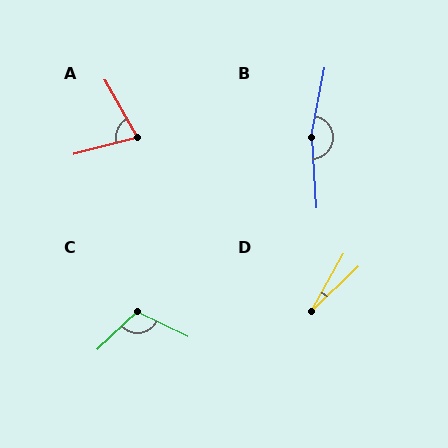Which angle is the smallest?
D, at approximately 17 degrees.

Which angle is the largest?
B, at approximately 166 degrees.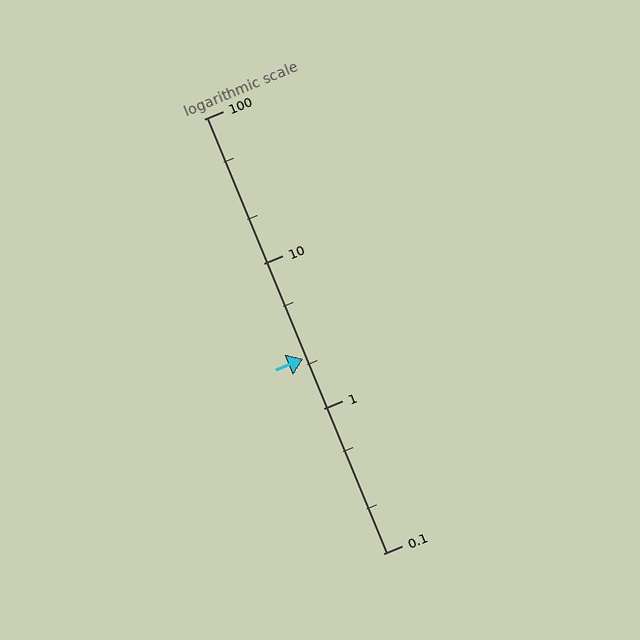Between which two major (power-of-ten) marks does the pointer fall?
The pointer is between 1 and 10.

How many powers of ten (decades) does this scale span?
The scale spans 3 decades, from 0.1 to 100.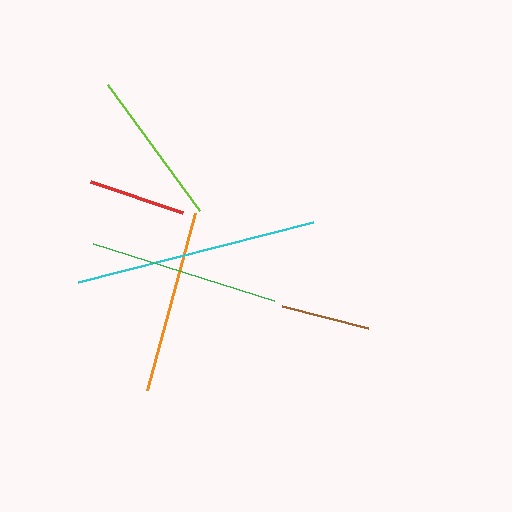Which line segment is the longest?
The cyan line is the longest at approximately 243 pixels.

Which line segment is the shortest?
The brown line is the shortest at approximately 88 pixels.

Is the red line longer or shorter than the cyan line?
The cyan line is longer than the red line.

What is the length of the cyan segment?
The cyan segment is approximately 243 pixels long.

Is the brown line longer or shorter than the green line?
The green line is longer than the brown line.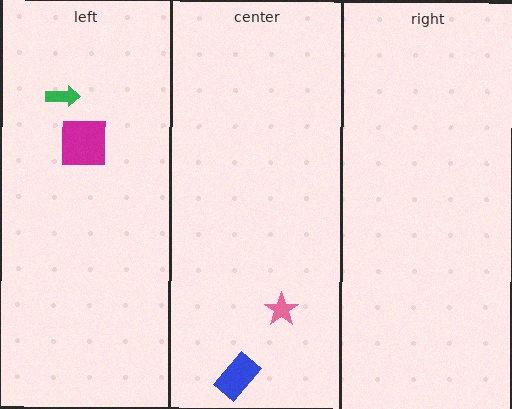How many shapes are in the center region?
2.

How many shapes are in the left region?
2.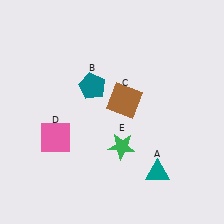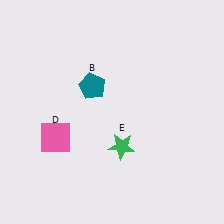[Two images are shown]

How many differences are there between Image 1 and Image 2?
There are 2 differences between the two images.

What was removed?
The teal triangle (A), the brown square (C) were removed in Image 2.